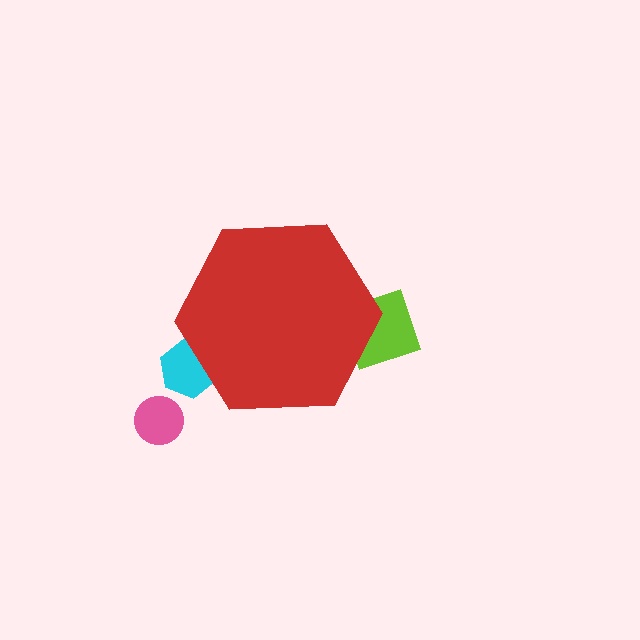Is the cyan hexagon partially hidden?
Yes, the cyan hexagon is partially hidden behind the red hexagon.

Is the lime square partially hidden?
Yes, the lime square is partially hidden behind the red hexagon.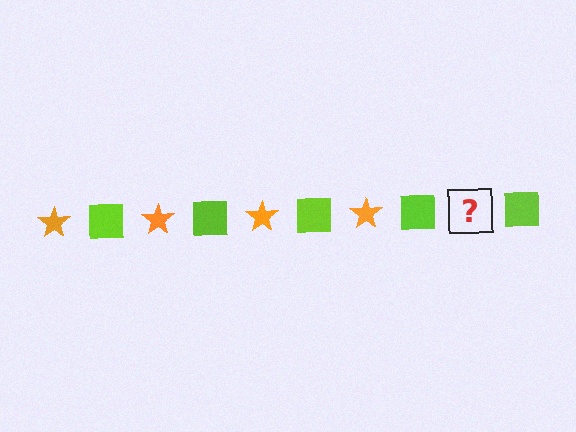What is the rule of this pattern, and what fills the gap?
The rule is that the pattern alternates between orange star and lime square. The gap should be filled with an orange star.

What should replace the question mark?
The question mark should be replaced with an orange star.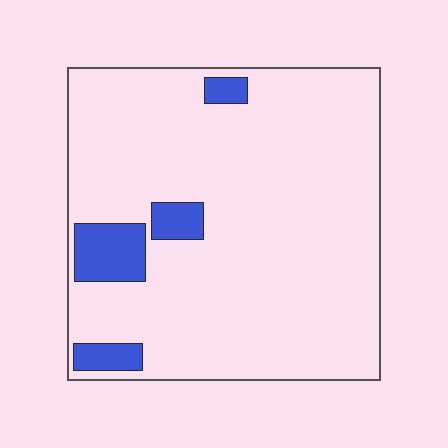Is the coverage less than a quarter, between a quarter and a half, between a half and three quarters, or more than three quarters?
Less than a quarter.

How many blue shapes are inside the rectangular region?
4.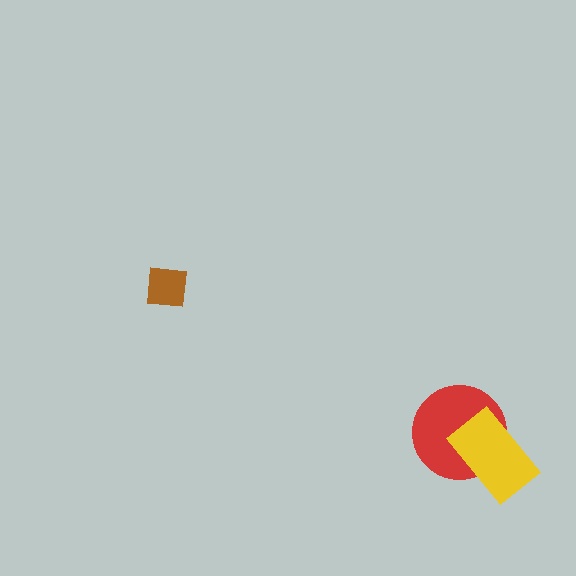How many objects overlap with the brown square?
0 objects overlap with the brown square.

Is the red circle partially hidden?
Yes, it is partially covered by another shape.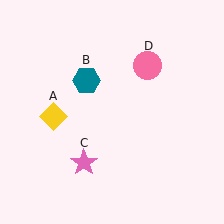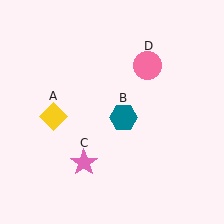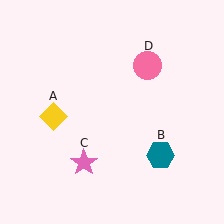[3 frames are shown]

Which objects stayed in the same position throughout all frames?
Yellow diamond (object A) and pink star (object C) and pink circle (object D) remained stationary.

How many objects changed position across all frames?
1 object changed position: teal hexagon (object B).